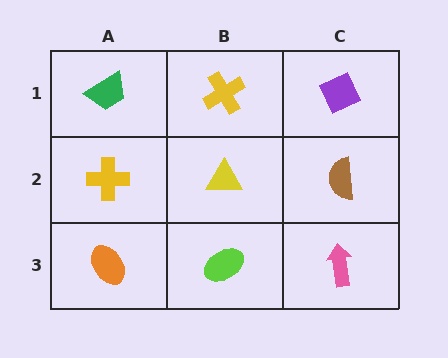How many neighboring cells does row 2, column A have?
3.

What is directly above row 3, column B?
A yellow triangle.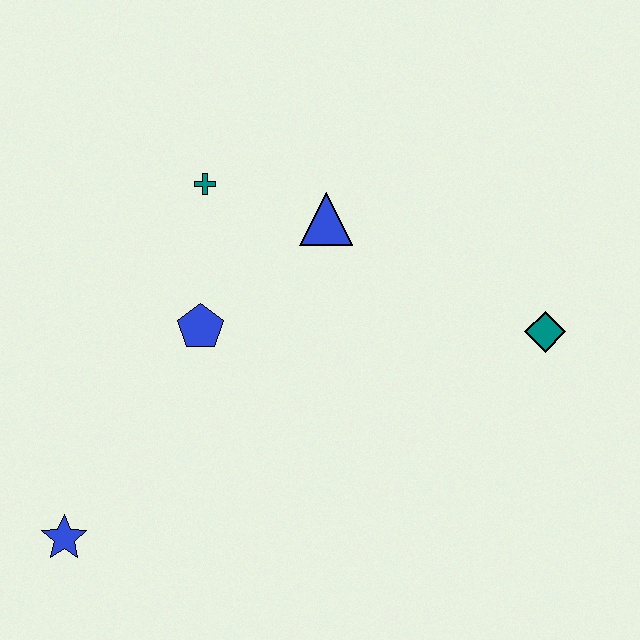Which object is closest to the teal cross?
The blue triangle is closest to the teal cross.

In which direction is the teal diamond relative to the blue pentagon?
The teal diamond is to the right of the blue pentagon.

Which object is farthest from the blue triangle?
The blue star is farthest from the blue triangle.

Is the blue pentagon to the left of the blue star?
No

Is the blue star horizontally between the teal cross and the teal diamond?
No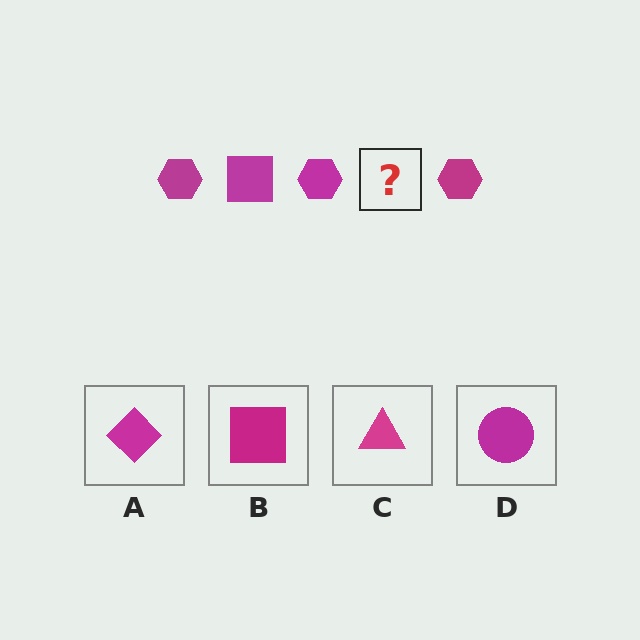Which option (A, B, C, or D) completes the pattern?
B.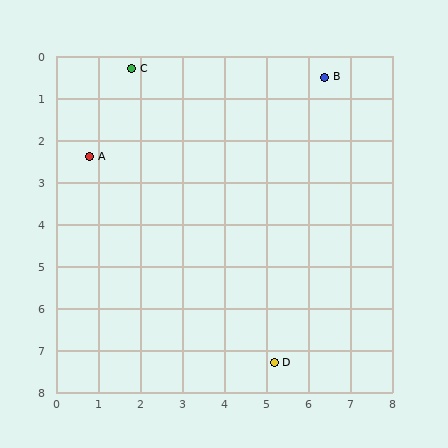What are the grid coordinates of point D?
Point D is at approximately (5.2, 7.3).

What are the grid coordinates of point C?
Point C is at approximately (1.8, 0.3).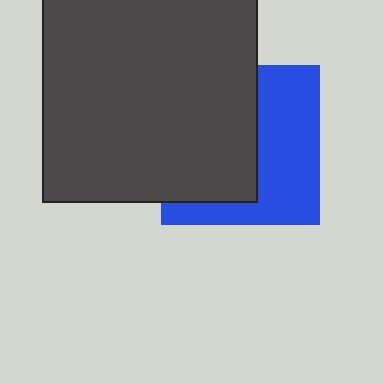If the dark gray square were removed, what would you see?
You would see the complete blue square.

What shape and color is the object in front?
The object in front is a dark gray square.